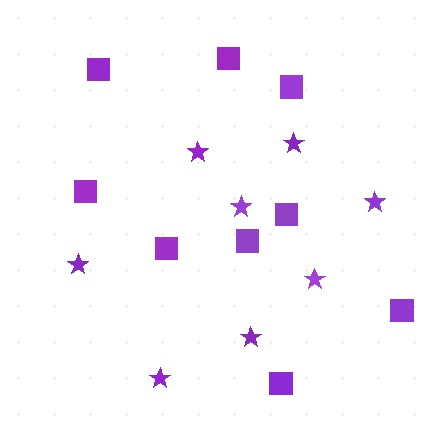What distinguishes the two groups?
There are 2 groups: one group of squares (9) and one group of stars (8).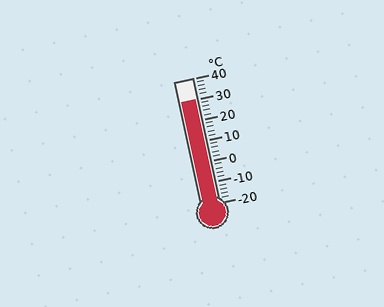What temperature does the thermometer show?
The thermometer shows approximately 30°C.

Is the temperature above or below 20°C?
The temperature is above 20°C.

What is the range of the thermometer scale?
The thermometer scale ranges from -20°C to 40°C.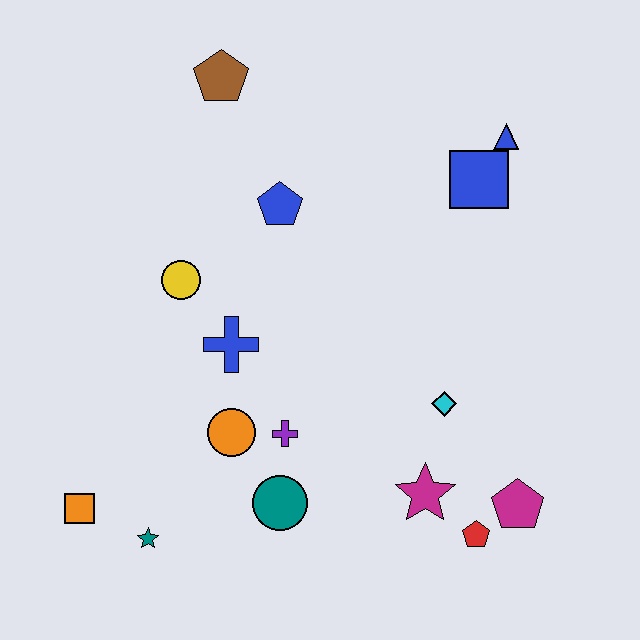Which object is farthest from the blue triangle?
The orange square is farthest from the blue triangle.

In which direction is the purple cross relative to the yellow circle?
The purple cross is below the yellow circle.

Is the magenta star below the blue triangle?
Yes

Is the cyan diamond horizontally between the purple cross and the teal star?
No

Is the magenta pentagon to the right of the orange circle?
Yes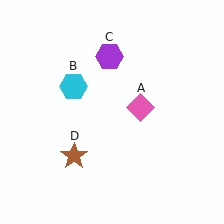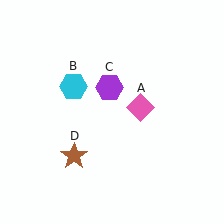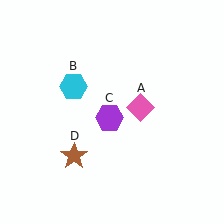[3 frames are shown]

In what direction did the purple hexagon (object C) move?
The purple hexagon (object C) moved down.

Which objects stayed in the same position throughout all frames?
Pink diamond (object A) and cyan hexagon (object B) and brown star (object D) remained stationary.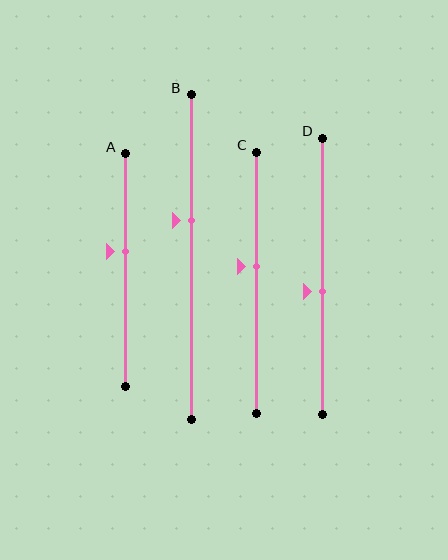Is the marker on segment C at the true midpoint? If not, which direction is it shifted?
No, the marker on segment C is shifted upward by about 6% of the segment length.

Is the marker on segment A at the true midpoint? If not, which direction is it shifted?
No, the marker on segment A is shifted upward by about 8% of the segment length.